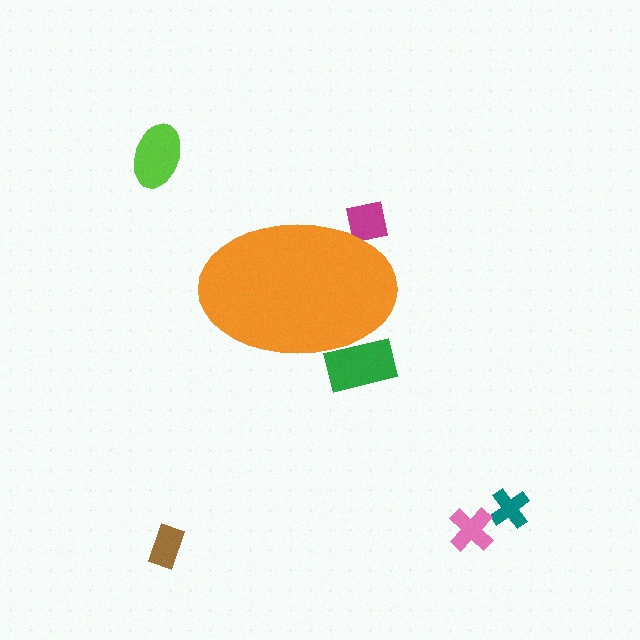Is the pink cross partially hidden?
No, the pink cross is fully visible.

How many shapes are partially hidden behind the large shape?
2 shapes are partially hidden.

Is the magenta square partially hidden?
Yes, the magenta square is partially hidden behind the orange ellipse.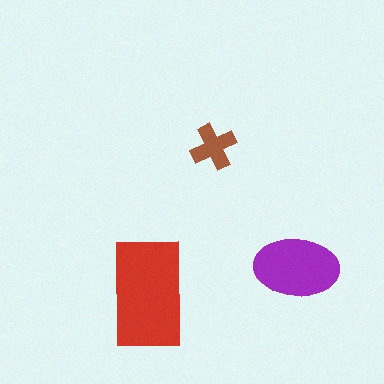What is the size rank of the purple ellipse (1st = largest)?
2nd.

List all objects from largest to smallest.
The red rectangle, the purple ellipse, the brown cross.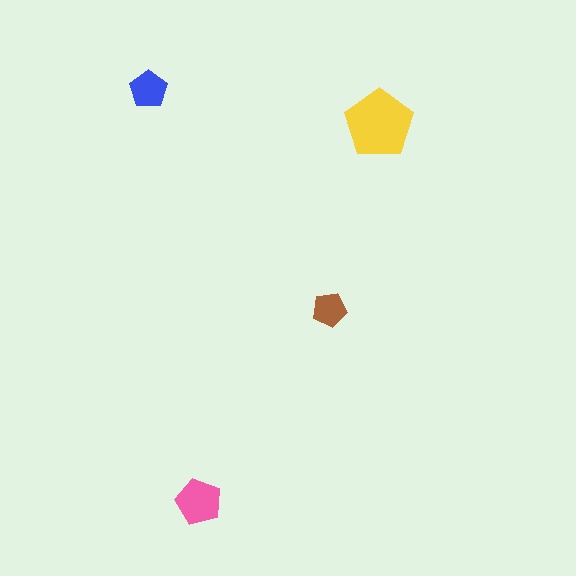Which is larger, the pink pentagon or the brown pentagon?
The pink one.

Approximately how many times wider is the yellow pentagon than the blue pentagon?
About 2 times wider.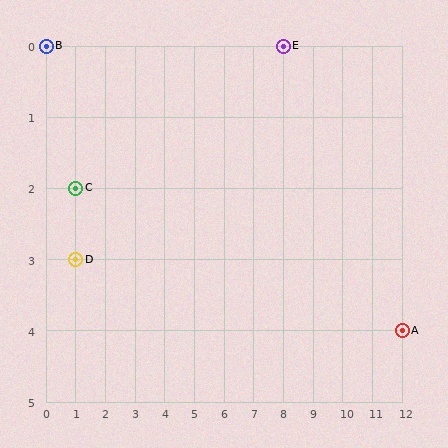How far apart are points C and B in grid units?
Points C and B are 1 column and 2 rows apart (about 2.2 grid units diagonally).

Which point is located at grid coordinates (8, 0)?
Point E is at (8, 0).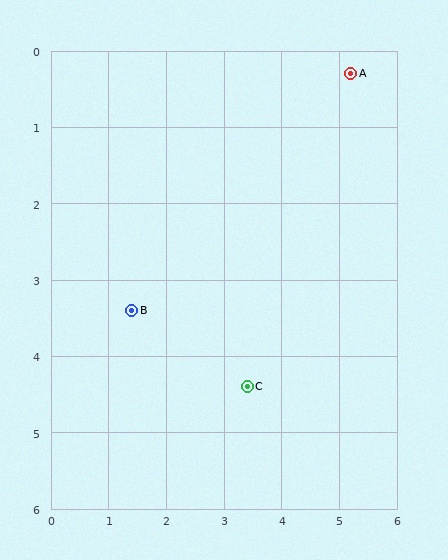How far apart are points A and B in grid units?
Points A and B are about 4.9 grid units apart.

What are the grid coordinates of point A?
Point A is at approximately (5.2, 0.3).